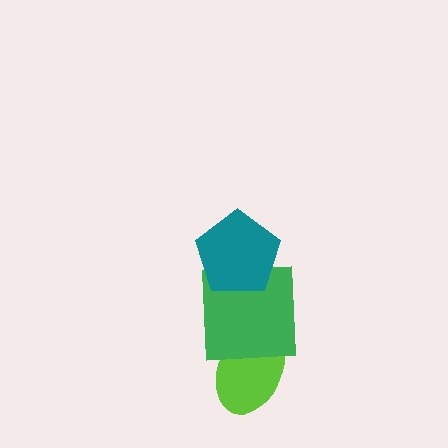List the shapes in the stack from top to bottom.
From top to bottom: the teal pentagon, the green square, the lime ellipse.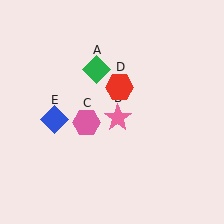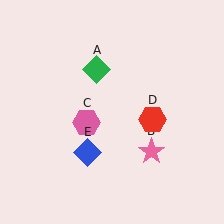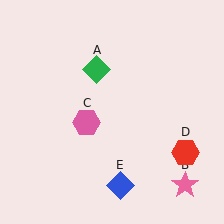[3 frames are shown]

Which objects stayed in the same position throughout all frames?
Green diamond (object A) and pink hexagon (object C) remained stationary.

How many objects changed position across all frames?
3 objects changed position: pink star (object B), red hexagon (object D), blue diamond (object E).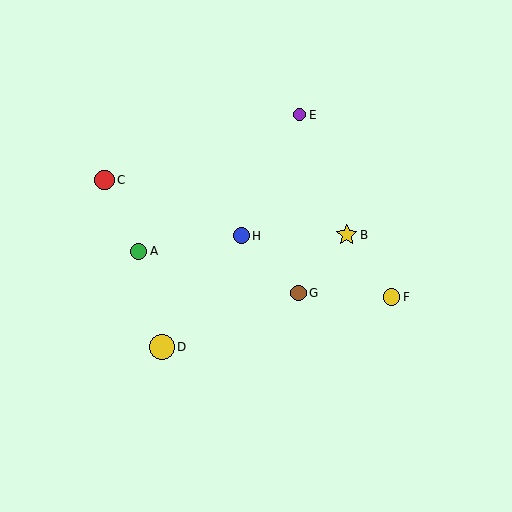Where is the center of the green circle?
The center of the green circle is at (139, 251).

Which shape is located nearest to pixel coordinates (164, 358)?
The yellow circle (labeled D) at (162, 347) is nearest to that location.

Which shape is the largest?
The yellow circle (labeled D) is the largest.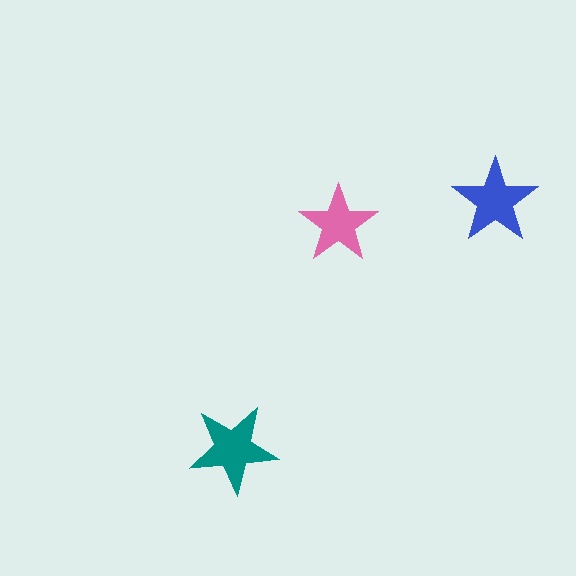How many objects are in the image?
There are 3 objects in the image.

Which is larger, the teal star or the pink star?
The teal one.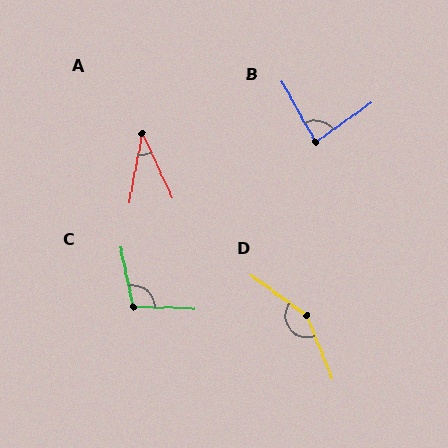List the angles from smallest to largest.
A (35°), B (84°), C (103°), D (148°).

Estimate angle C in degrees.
Approximately 103 degrees.